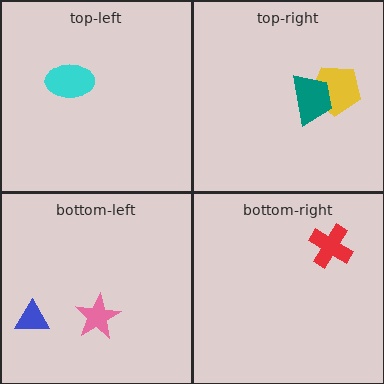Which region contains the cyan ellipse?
The top-left region.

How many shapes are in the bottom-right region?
1.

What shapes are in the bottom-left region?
The blue triangle, the pink star.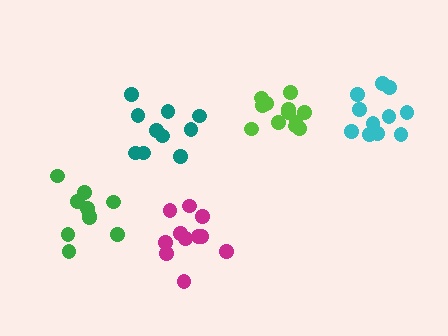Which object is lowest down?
The magenta cluster is bottommost.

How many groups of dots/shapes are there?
There are 5 groups.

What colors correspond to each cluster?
The clusters are colored: cyan, teal, magenta, lime, green.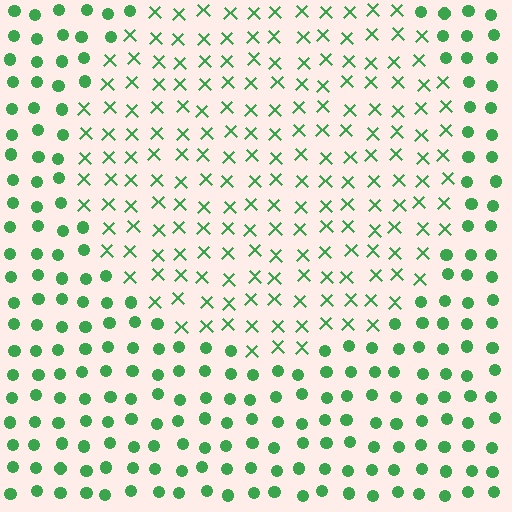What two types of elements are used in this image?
The image uses X marks inside the circle region and circles outside it.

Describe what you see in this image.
The image is filled with small green elements arranged in a uniform grid. A circle-shaped region contains X marks, while the surrounding area contains circles. The boundary is defined purely by the change in element shape.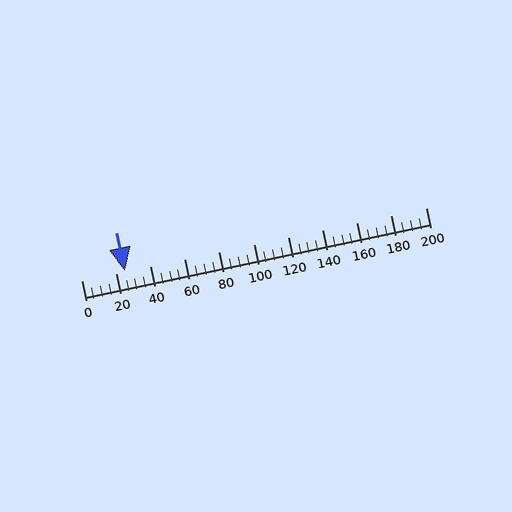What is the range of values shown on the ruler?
The ruler shows values from 0 to 200.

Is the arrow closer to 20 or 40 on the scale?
The arrow is closer to 20.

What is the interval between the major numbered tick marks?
The major tick marks are spaced 20 units apart.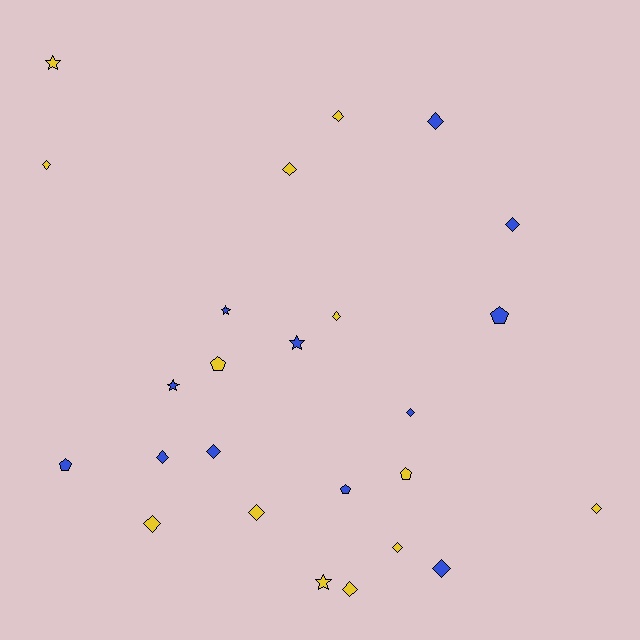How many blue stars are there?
There are 3 blue stars.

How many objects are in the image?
There are 25 objects.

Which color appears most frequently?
Yellow, with 13 objects.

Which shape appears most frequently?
Diamond, with 15 objects.